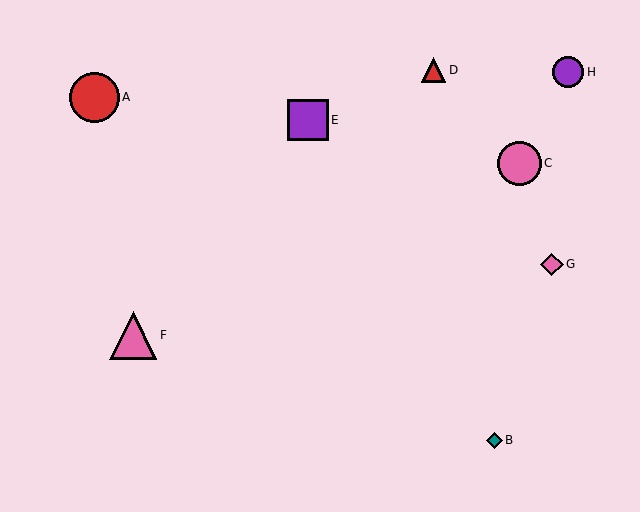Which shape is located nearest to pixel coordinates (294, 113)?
The purple square (labeled E) at (308, 120) is nearest to that location.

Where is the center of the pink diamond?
The center of the pink diamond is at (552, 264).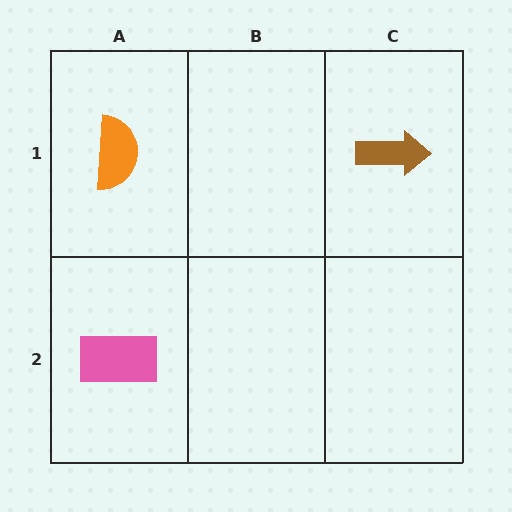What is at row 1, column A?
An orange semicircle.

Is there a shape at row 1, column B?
No, that cell is empty.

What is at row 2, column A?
A pink rectangle.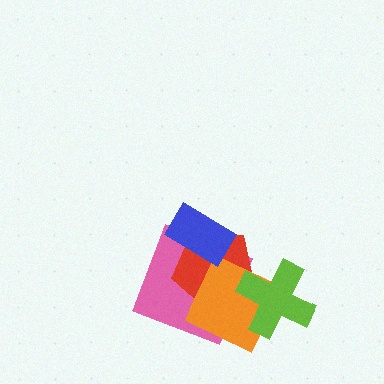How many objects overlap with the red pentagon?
4 objects overlap with the red pentagon.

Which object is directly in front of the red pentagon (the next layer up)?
The orange square is directly in front of the red pentagon.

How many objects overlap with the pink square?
3 objects overlap with the pink square.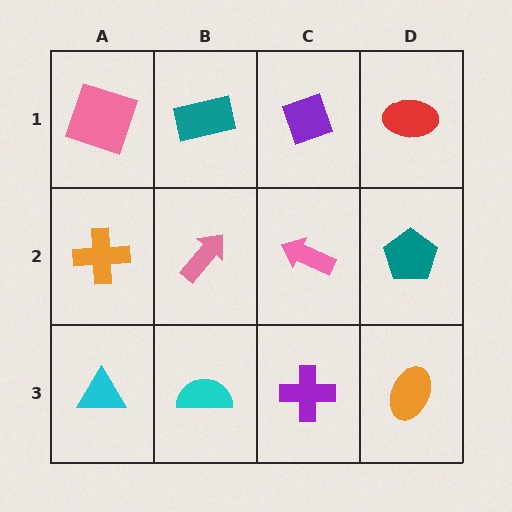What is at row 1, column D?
A red ellipse.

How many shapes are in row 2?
4 shapes.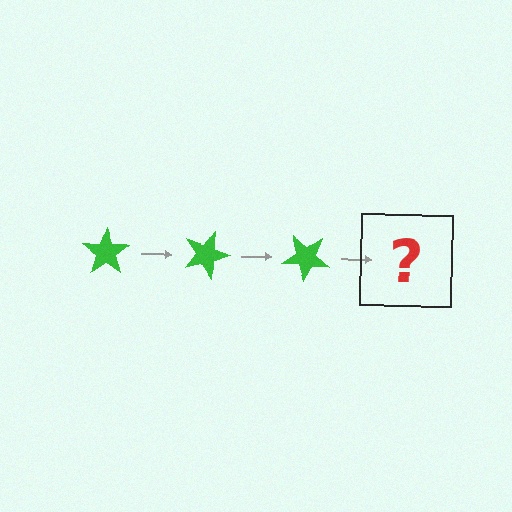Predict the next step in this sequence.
The next step is a green star rotated 60 degrees.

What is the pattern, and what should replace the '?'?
The pattern is that the star rotates 20 degrees each step. The '?' should be a green star rotated 60 degrees.